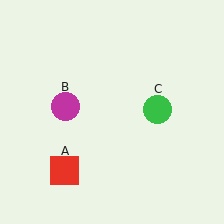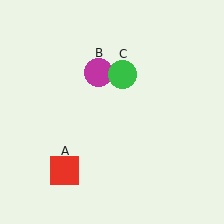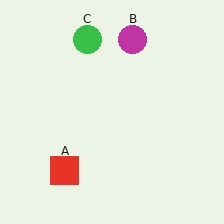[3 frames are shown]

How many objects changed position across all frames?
2 objects changed position: magenta circle (object B), green circle (object C).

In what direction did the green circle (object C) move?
The green circle (object C) moved up and to the left.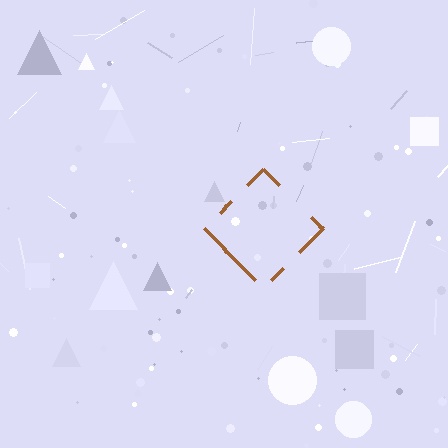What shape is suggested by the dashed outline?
The dashed outline suggests a diamond.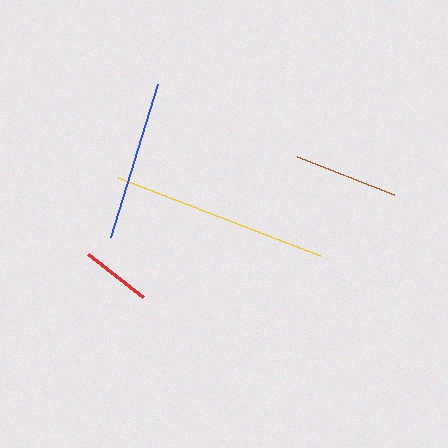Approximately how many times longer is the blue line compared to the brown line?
The blue line is approximately 1.5 times the length of the brown line.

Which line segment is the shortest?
The red line is the shortest at approximately 70 pixels.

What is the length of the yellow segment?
The yellow segment is approximately 217 pixels long.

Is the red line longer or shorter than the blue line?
The blue line is longer than the red line.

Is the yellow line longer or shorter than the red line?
The yellow line is longer than the red line.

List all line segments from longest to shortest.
From longest to shortest: yellow, blue, brown, red.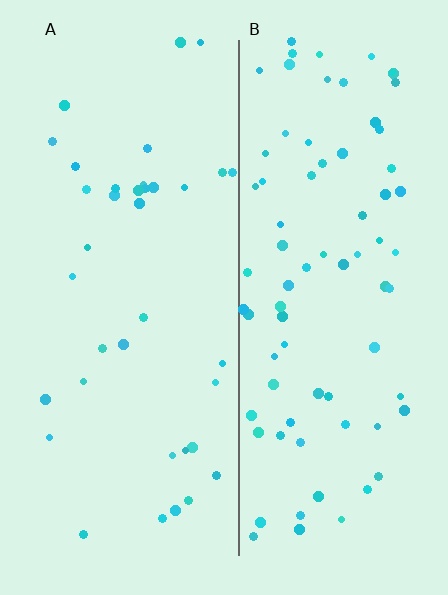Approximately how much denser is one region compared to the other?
Approximately 2.2× — region B over region A.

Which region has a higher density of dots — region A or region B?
B (the right).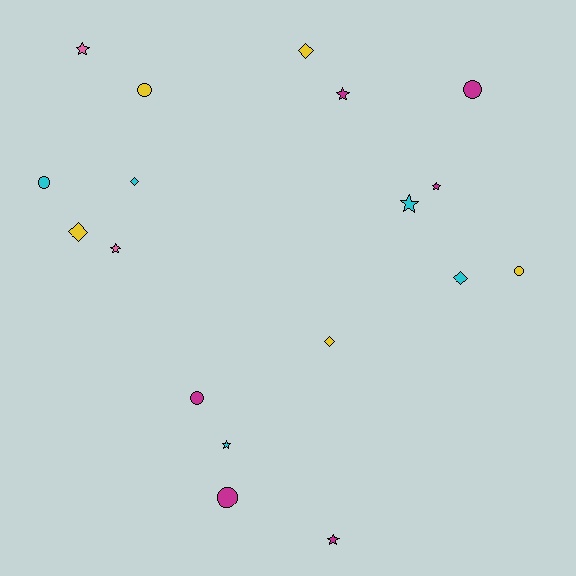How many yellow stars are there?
There are no yellow stars.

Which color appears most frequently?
Magenta, with 6 objects.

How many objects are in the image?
There are 18 objects.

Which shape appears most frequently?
Star, with 7 objects.